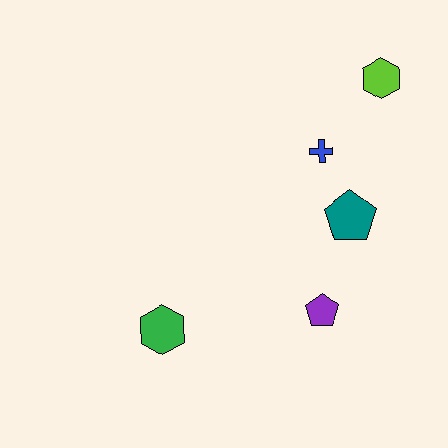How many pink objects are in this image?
There are no pink objects.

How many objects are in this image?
There are 5 objects.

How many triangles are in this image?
There are no triangles.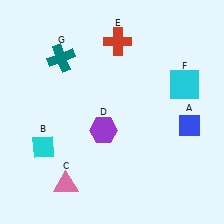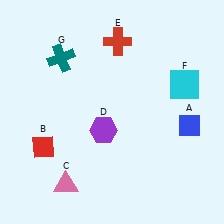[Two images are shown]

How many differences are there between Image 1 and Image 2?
There is 1 difference between the two images.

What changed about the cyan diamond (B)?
In Image 1, B is cyan. In Image 2, it changed to red.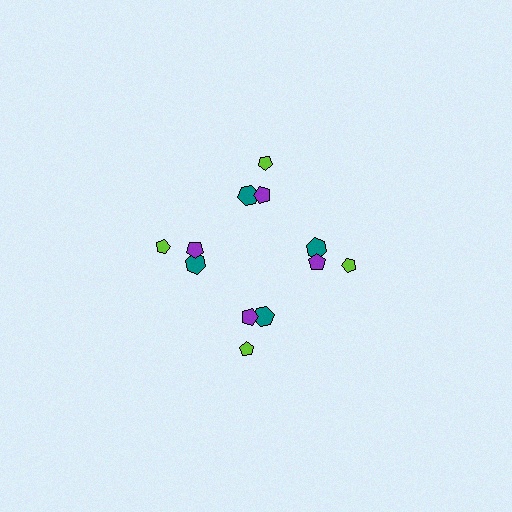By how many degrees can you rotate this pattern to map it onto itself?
The pattern maps onto itself every 90 degrees of rotation.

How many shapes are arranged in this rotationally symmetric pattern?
There are 12 shapes, arranged in 4 groups of 3.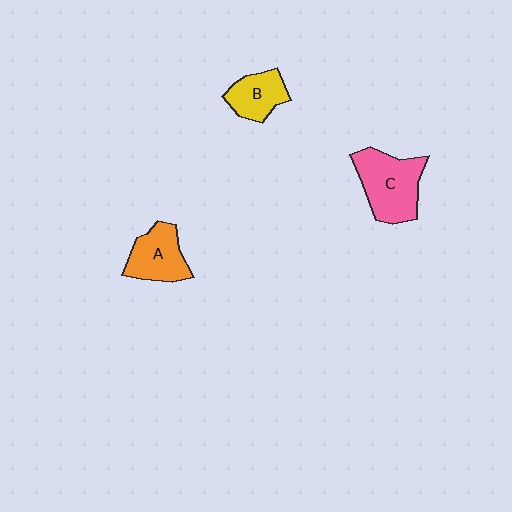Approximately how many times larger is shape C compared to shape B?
Approximately 1.7 times.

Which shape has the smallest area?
Shape B (yellow).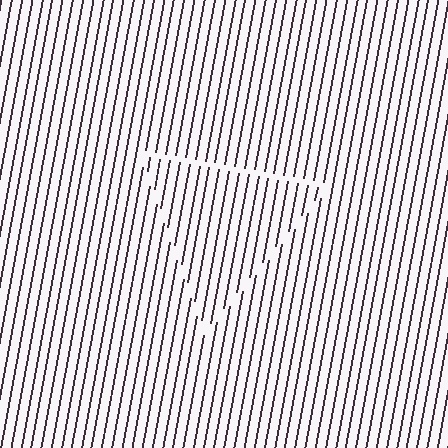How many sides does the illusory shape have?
3 sides — the line-ends trace a triangle.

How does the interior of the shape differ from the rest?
The interior of the shape contains the same grating, shifted by half a period — the contour is defined by the phase discontinuity where line-ends from the inner and outer gratings abut.